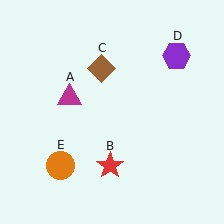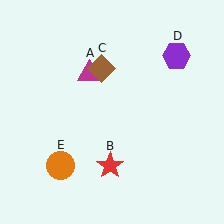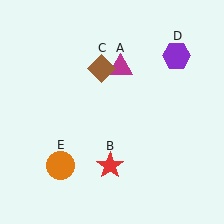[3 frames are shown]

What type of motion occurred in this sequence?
The magenta triangle (object A) rotated clockwise around the center of the scene.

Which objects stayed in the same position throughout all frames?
Red star (object B) and brown diamond (object C) and purple hexagon (object D) and orange circle (object E) remained stationary.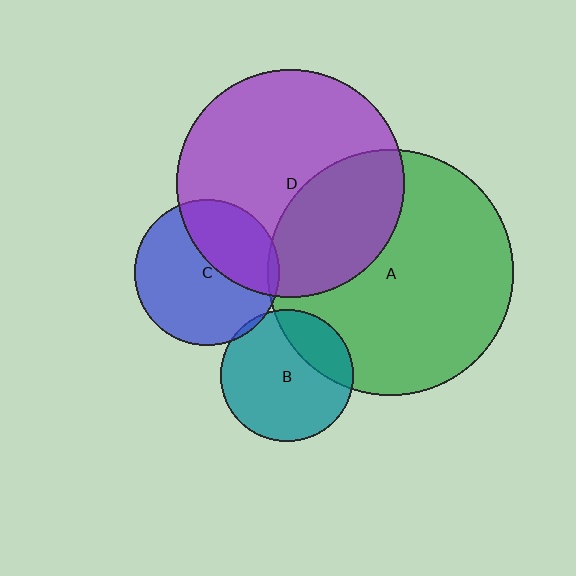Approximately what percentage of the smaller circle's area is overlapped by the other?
Approximately 25%.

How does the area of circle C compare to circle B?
Approximately 1.2 times.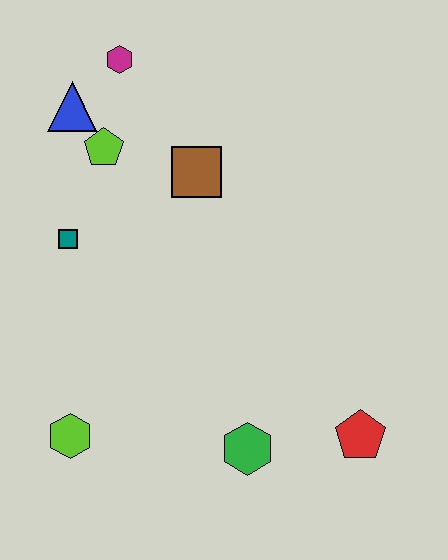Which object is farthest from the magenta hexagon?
The red pentagon is farthest from the magenta hexagon.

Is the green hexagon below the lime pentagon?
Yes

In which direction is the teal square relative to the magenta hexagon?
The teal square is below the magenta hexagon.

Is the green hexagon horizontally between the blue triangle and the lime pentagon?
No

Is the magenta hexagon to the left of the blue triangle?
No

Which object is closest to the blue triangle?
The lime pentagon is closest to the blue triangle.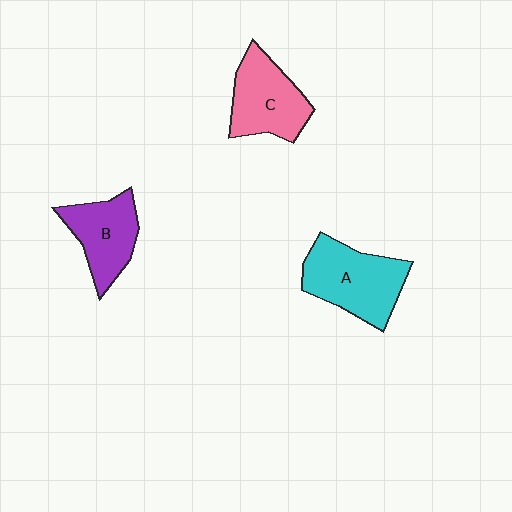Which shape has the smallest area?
Shape B (purple).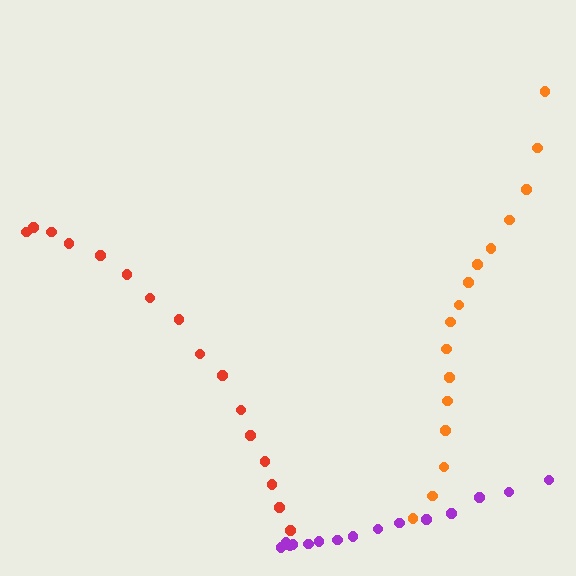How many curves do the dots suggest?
There are 3 distinct paths.